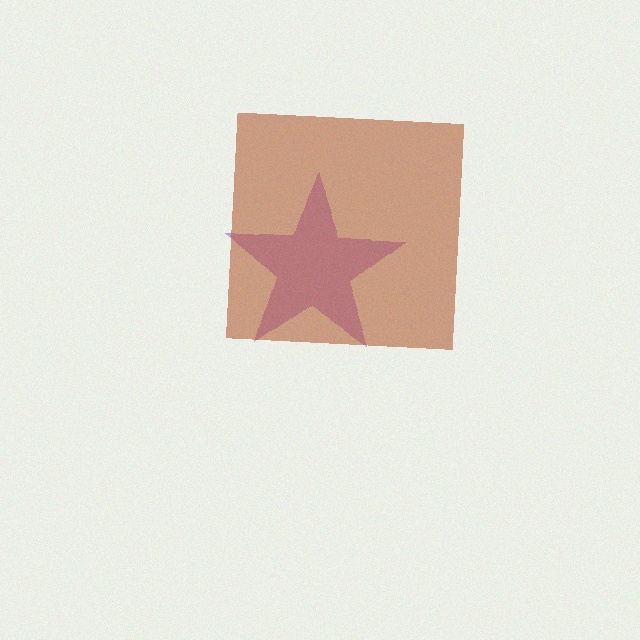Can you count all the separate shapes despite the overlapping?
Yes, there are 2 separate shapes.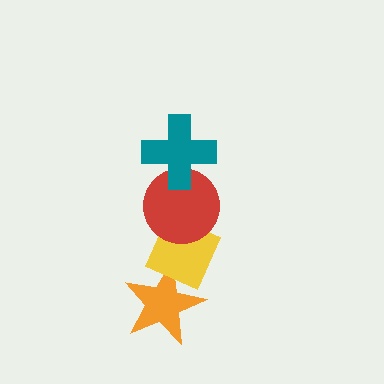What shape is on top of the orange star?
The yellow diamond is on top of the orange star.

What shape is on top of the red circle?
The teal cross is on top of the red circle.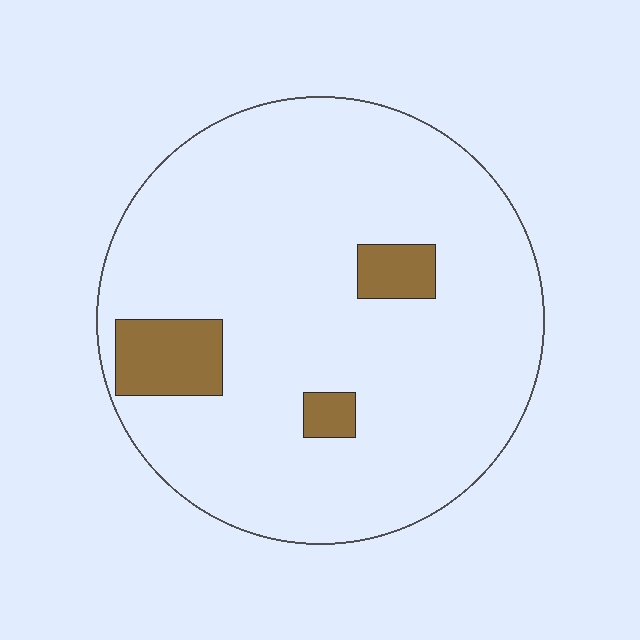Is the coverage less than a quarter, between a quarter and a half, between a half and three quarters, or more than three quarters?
Less than a quarter.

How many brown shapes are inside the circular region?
3.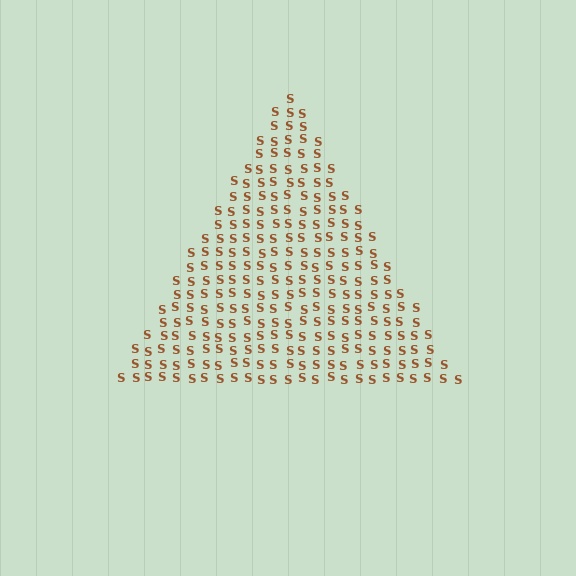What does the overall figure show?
The overall figure shows a triangle.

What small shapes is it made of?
It is made of small letter S's.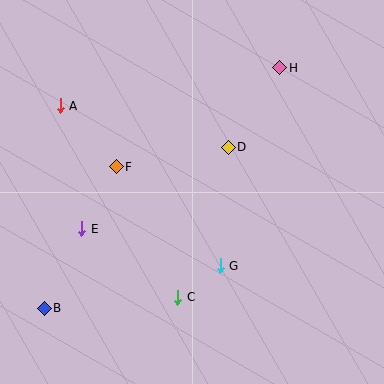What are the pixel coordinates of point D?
Point D is at (228, 147).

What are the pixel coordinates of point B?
Point B is at (44, 308).